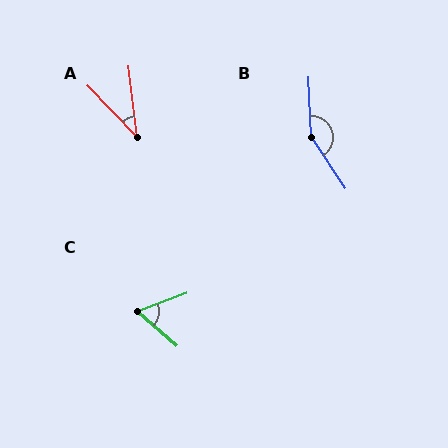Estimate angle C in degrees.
Approximately 61 degrees.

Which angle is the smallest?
A, at approximately 37 degrees.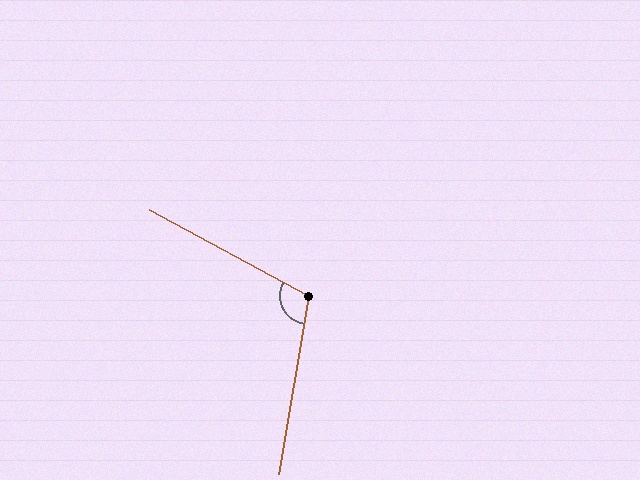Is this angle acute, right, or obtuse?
It is obtuse.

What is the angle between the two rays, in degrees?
Approximately 109 degrees.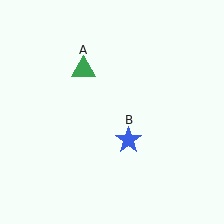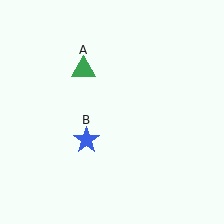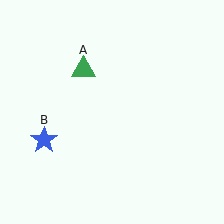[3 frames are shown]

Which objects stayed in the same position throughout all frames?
Green triangle (object A) remained stationary.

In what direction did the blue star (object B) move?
The blue star (object B) moved left.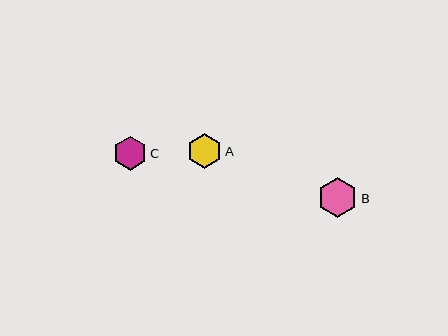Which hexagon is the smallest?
Hexagon C is the smallest with a size of approximately 34 pixels.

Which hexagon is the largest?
Hexagon B is the largest with a size of approximately 40 pixels.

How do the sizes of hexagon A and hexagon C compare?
Hexagon A and hexagon C are approximately the same size.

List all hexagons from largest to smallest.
From largest to smallest: B, A, C.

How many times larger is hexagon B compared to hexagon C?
Hexagon B is approximately 1.2 times the size of hexagon C.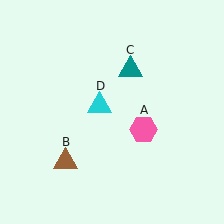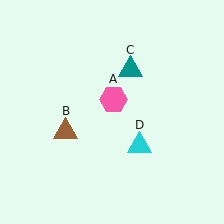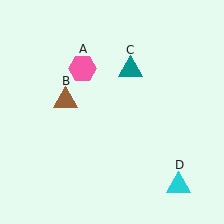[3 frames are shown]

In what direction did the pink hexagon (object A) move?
The pink hexagon (object A) moved up and to the left.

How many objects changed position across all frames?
3 objects changed position: pink hexagon (object A), brown triangle (object B), cyan triangle (object D).